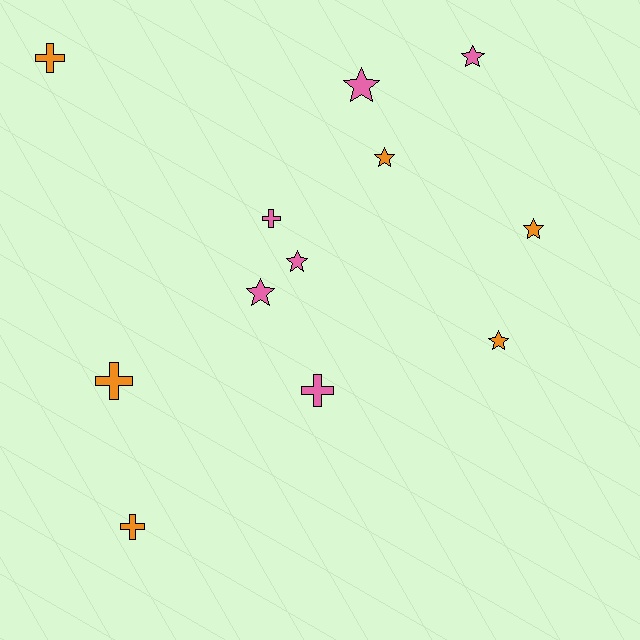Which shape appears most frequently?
Star, with 7 objects.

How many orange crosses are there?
There are 3 orange crosses.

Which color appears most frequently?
Pink, with 6 objects.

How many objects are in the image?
There are 12 objects.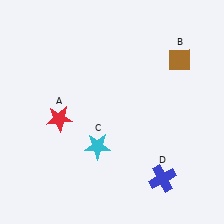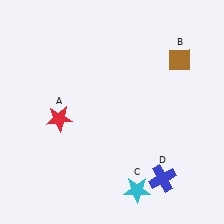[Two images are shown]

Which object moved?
The cyan star (C) moved down.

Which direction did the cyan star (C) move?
The cyan star (C) moved down.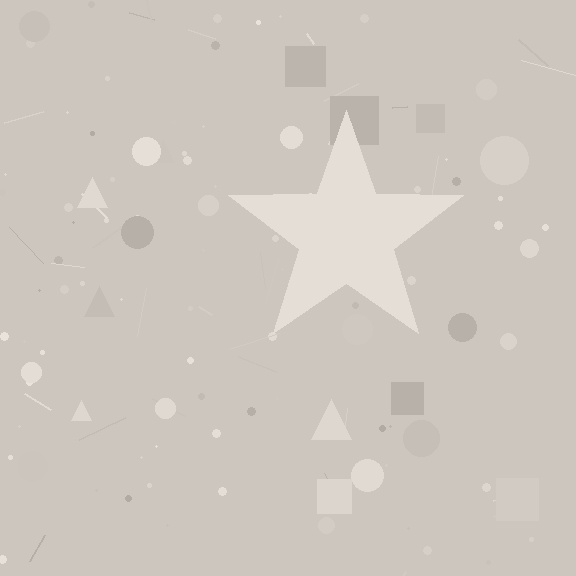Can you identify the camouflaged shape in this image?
The camouflaged shape is a star.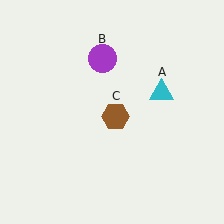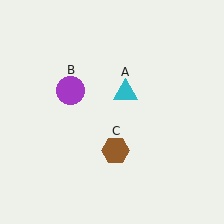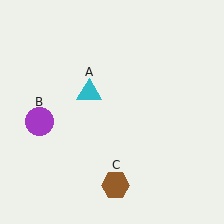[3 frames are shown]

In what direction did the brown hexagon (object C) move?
The brown hexagon (object C) moved down.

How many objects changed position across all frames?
3 objects changed position: cyan triangle (object A), purple circle (object B), brown hexagon (object C).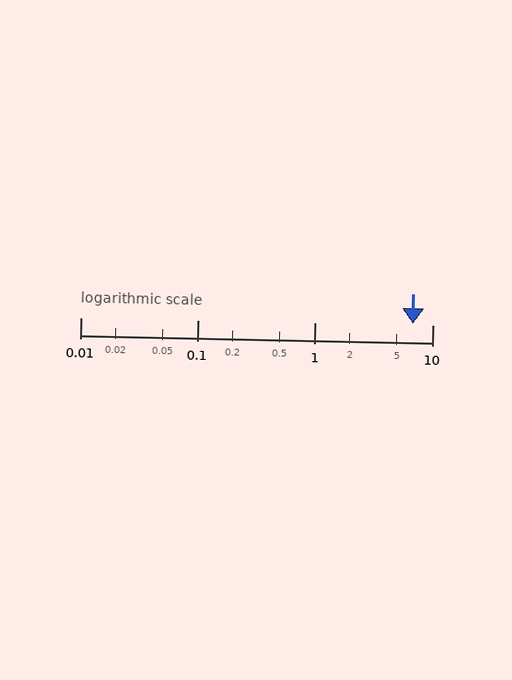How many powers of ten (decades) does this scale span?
The scale spans 3 decades, from 0.01 to 10.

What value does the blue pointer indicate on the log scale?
The pointer indicates approximately 6.8.